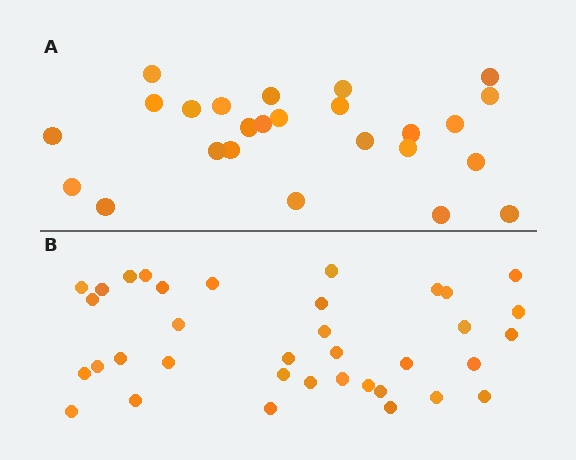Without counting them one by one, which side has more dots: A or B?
Region B (the bottom region) has more dots.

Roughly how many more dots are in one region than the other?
Region B has roughly 12 or so more dots than region A.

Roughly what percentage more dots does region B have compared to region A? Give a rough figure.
About 45% more.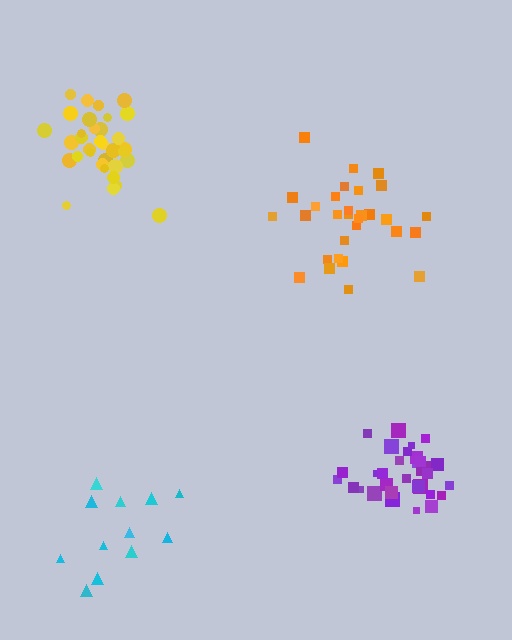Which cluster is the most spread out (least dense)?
Cyan.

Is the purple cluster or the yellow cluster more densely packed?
Purple.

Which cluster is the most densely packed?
Purple.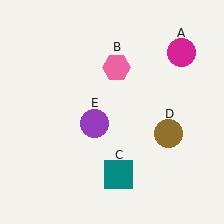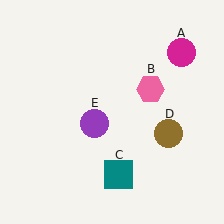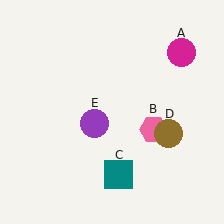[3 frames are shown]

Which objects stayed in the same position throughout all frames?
Magenta circle (object A) and teal square (object C) and brown circle (object D) and purple circle (object E) remained stationary.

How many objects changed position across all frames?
1 object changed position: pink hexagon (object B).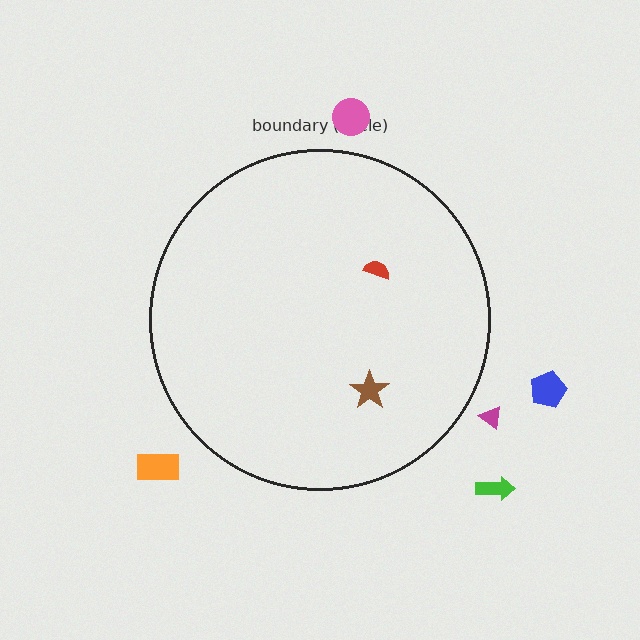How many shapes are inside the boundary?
2 inside, 5 outside.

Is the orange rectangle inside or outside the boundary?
Outside.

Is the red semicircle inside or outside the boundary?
Inside.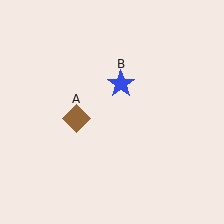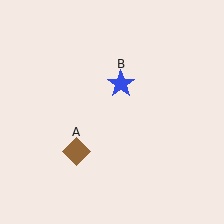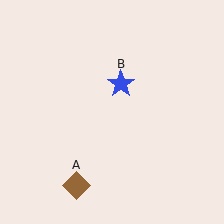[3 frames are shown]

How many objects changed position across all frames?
1 object changed position: brown diamond (object A).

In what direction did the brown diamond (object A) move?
The brown diamond (object A) moved down.